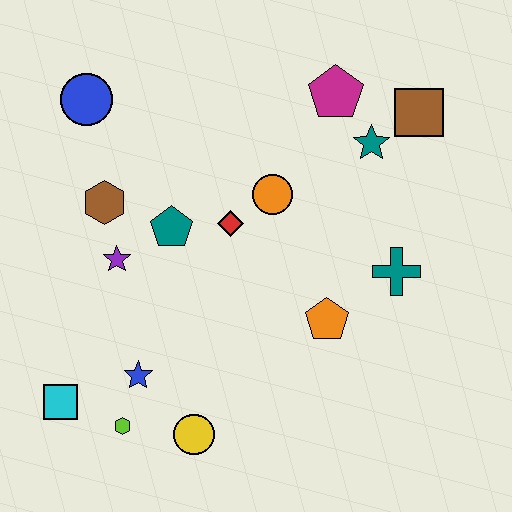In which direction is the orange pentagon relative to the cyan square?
The orange pentagon is to the right of the cyan square.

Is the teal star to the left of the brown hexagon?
No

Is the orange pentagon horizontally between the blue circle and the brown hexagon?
No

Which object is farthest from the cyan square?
The brown square is farthest from the cyan square.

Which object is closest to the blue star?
The lime hexagon is closest to the blue star.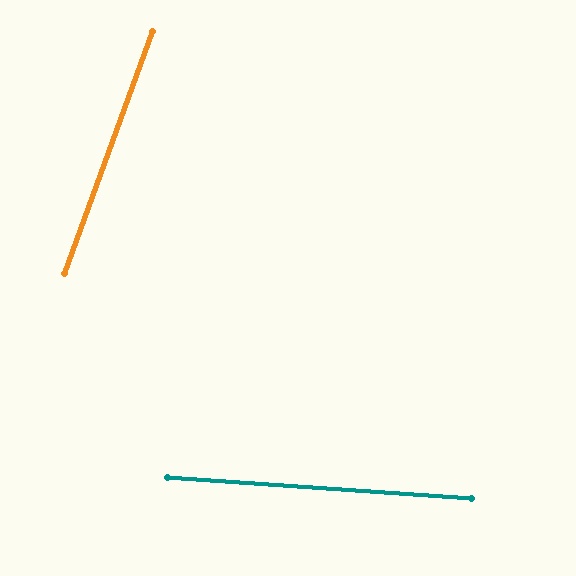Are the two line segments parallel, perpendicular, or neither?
Neither parallel nor perpendicular — they differ by about 74°.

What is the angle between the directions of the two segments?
Approximately 74 degrees.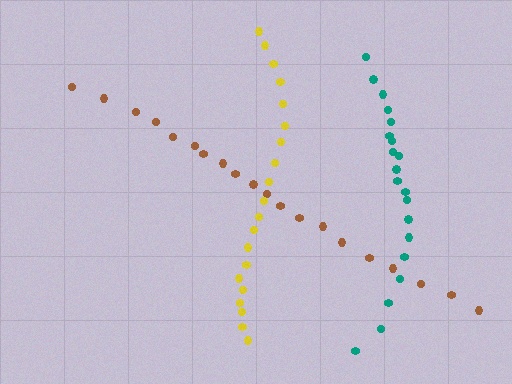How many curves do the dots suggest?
There are 3 distinct paths.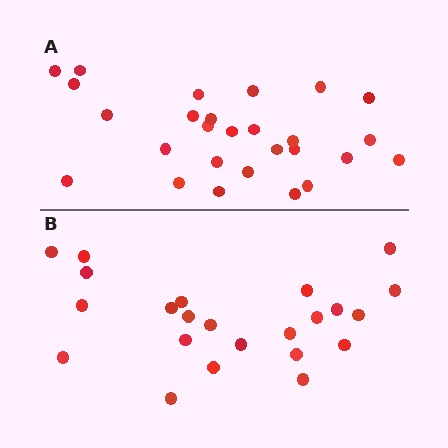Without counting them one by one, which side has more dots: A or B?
Region A (the top region) has more dots.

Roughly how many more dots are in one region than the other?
Region A has about 4 more dots than region B.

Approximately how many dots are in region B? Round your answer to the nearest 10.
About 20 dots. (The exact count is 23, which rounds to 20.)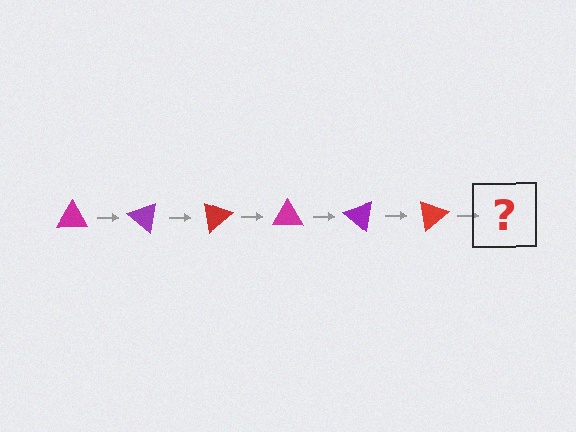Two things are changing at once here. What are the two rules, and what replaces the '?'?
The two rules are that it rotates 40 degrees each step and the color cycles through magenta, purple, and red. The '?' should be a magenta triangle, rotated 240 degrees from the start.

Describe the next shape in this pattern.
It should be a magenta triangle, rotated 240 degrees from the start.